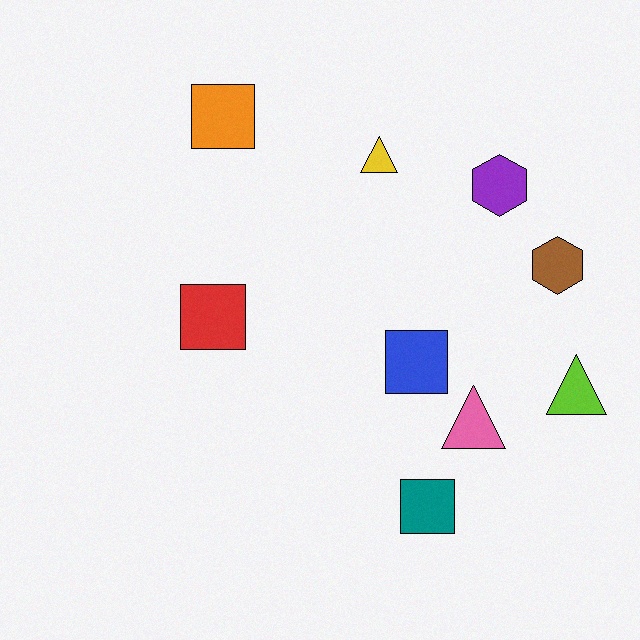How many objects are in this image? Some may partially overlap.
There are 9 objects.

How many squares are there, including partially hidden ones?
There are 4 squares.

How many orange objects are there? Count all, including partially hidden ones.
There is 1 orange object.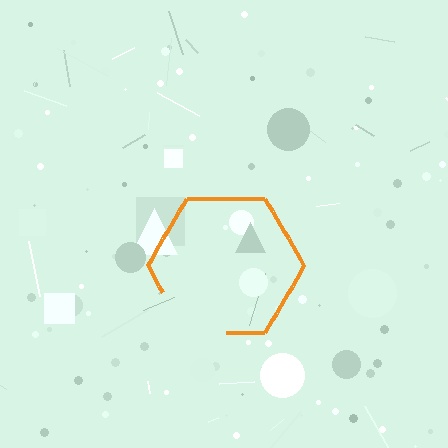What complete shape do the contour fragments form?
The contour fragments form a hexagon.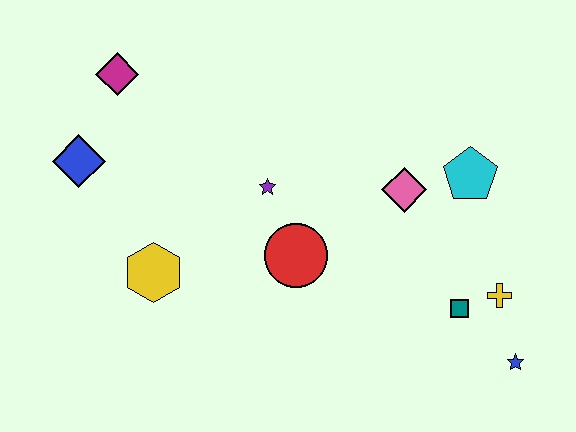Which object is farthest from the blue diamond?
The blue star is farthest from the blue diamond.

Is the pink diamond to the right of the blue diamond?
Yes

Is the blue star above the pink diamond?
No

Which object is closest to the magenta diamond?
The blue diamond is closest to the magenta diamond.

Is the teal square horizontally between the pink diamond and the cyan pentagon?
Yes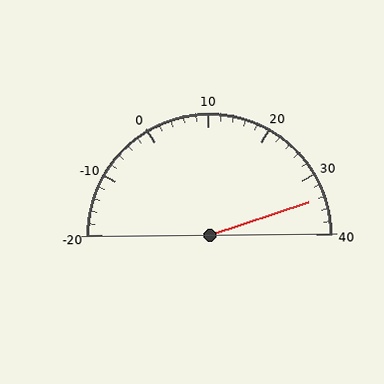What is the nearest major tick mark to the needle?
The nearest major tick mark is 30.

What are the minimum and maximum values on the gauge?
The gauge ranges from -20 to 40.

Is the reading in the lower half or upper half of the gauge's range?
The reading is in the upper half of the range (-20 to 40).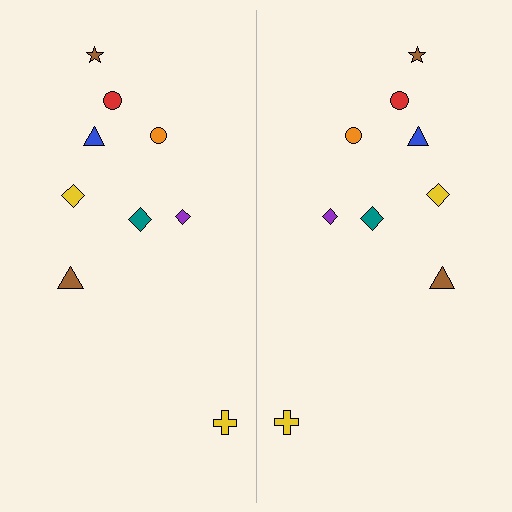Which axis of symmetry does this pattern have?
The pattern has a vertical axis of symmetry running through the center of the image.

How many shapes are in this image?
There are 18 shapes in this image.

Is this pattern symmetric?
Yes, this pattern has bilateral (reflection) symmetry.